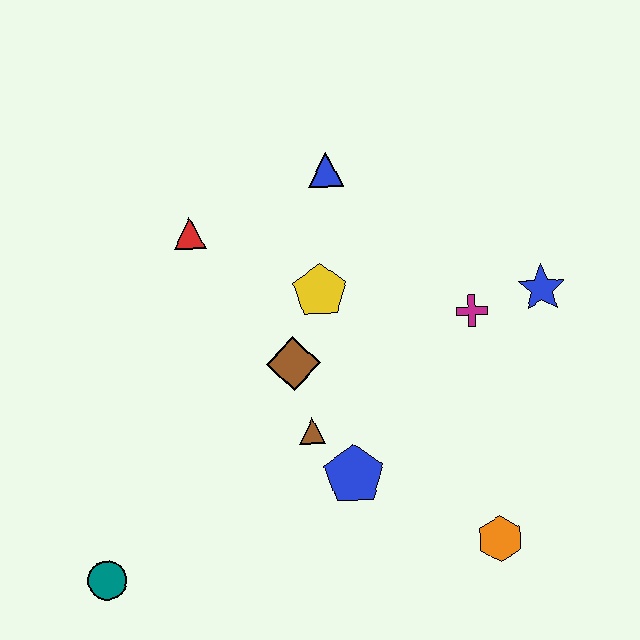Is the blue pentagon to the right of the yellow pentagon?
Yes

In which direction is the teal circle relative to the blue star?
The teal circle is to the left of the blue star.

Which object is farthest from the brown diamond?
The teal circle is farthest from the brown diamond.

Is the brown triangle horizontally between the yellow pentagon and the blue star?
No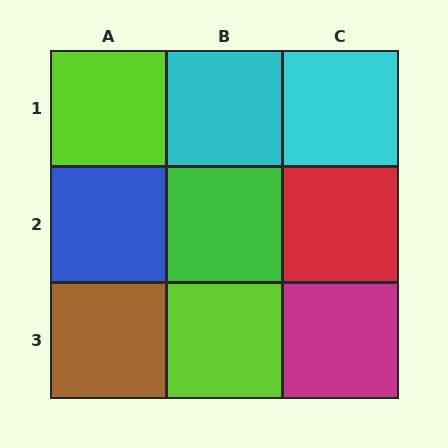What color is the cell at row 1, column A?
Lime.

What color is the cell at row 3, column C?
Magenta.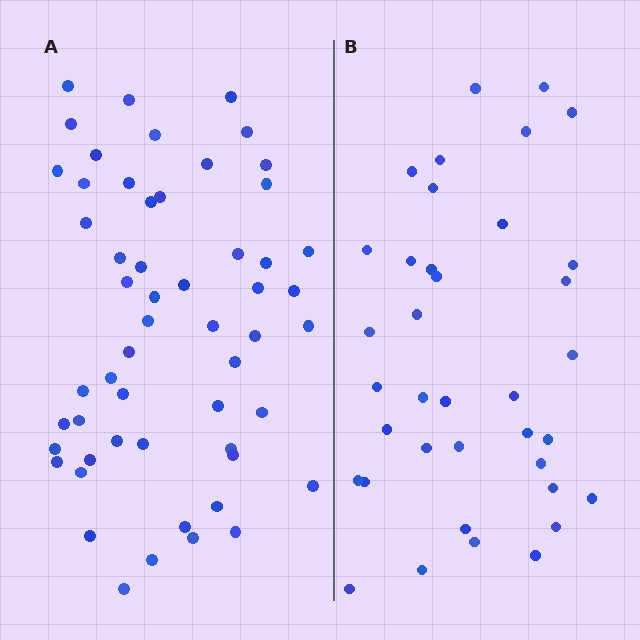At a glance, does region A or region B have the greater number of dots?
Region A (the left region) has more dots.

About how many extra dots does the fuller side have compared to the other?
Region A has approximately 20 more dots than region B.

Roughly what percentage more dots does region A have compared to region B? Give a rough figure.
About 50% more.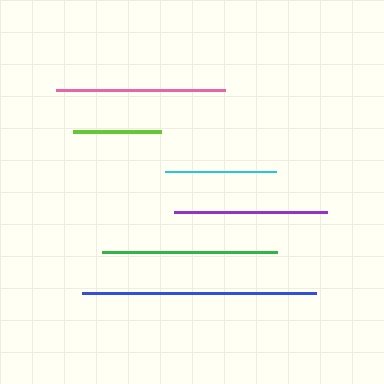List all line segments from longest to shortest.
From longest to shortest: blue, green, pink, purple, cyan, lime.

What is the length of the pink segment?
The pink segment is approximately 169 pixels long.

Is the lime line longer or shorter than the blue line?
The blue line is longer than the lime line.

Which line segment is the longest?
The blue line is the longest at approximately 234 pixels.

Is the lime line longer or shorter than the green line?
The green line is longer than the lime line.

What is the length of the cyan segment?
The cyan segment is approximately 111 pixels long.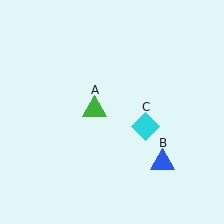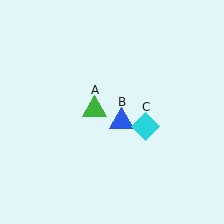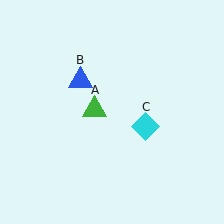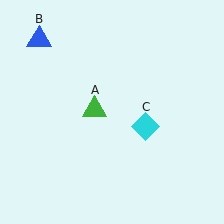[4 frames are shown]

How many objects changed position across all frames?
1 object changed position: blue triangle (object B).